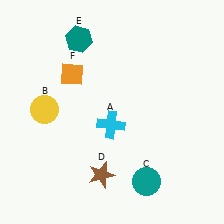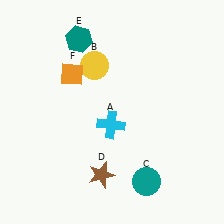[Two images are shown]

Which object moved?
The yellow circle (B) moved right.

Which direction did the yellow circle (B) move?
The yellow circle (B) moved right.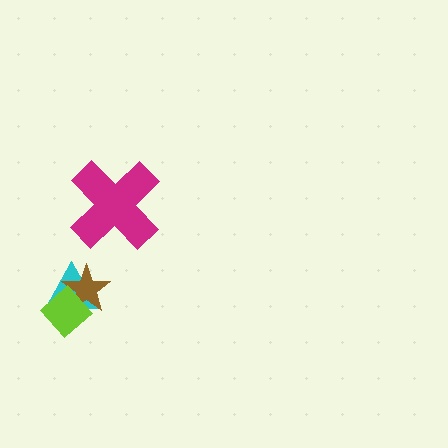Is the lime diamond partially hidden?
No, no other shape covers it.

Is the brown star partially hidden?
Yes, it is partially covered by another shape.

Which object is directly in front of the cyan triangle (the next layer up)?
The brown star is directly in front of the cyan triangle.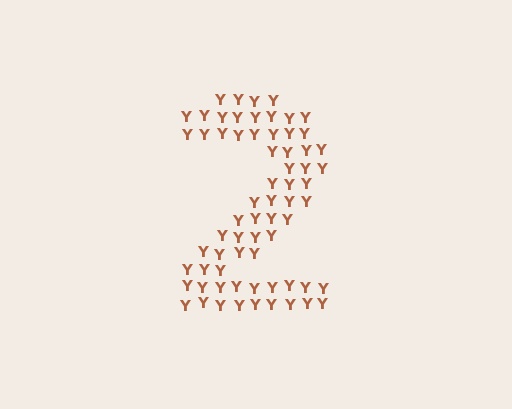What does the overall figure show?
The overall figure shows the digit 2.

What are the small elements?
The small elements are letter Y's.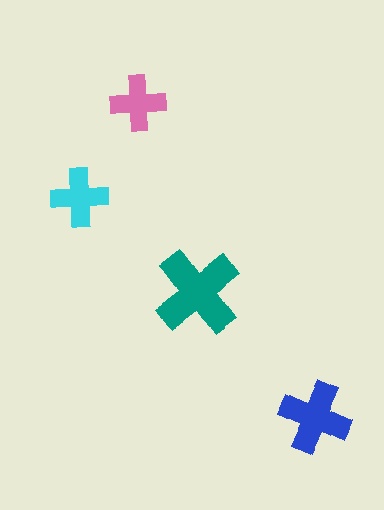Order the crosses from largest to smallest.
the teal one, the blue one, the cyan one, the pink one.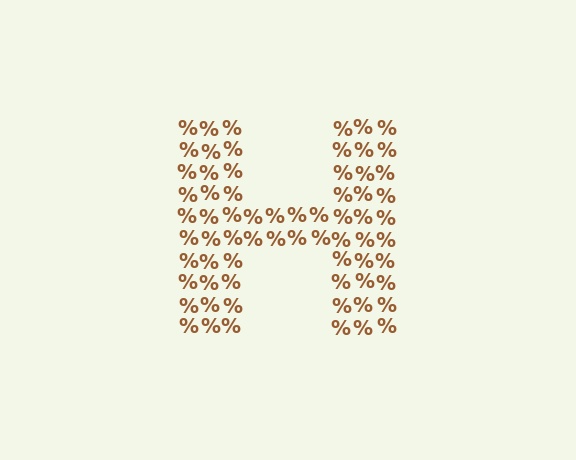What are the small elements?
The small elements are percent signs.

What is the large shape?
The large shape is the letter H.